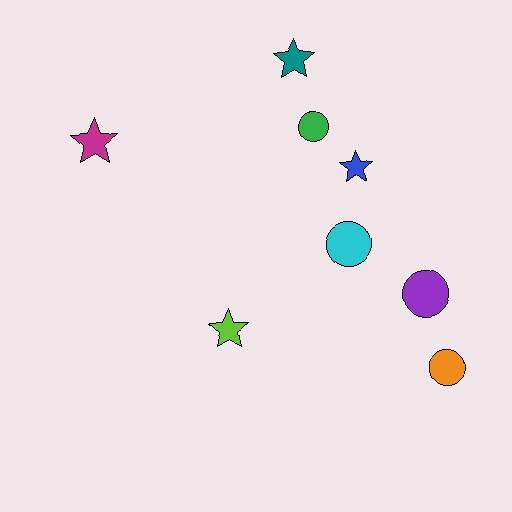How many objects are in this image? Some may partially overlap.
There are 8 objects.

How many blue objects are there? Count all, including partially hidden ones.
There is 1 blue object.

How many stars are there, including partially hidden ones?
There are 4 stars.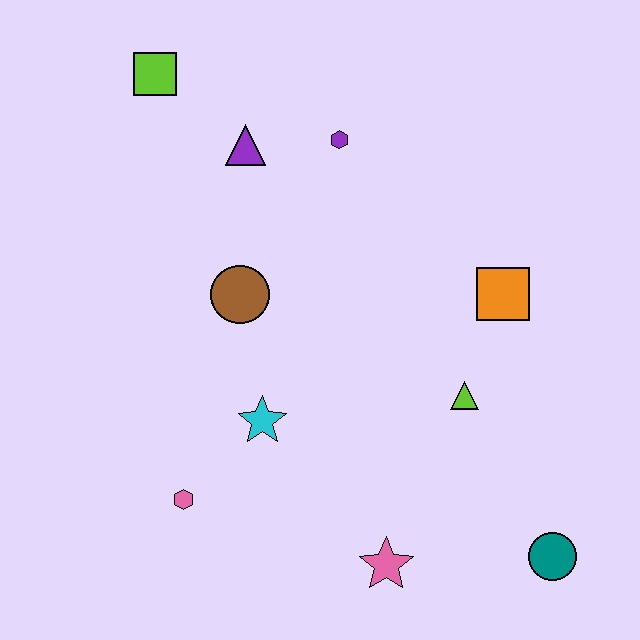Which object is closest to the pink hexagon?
The cyan star is closest to the pink hexagon.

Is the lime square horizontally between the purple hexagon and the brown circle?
No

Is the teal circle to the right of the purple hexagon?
Yes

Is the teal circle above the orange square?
No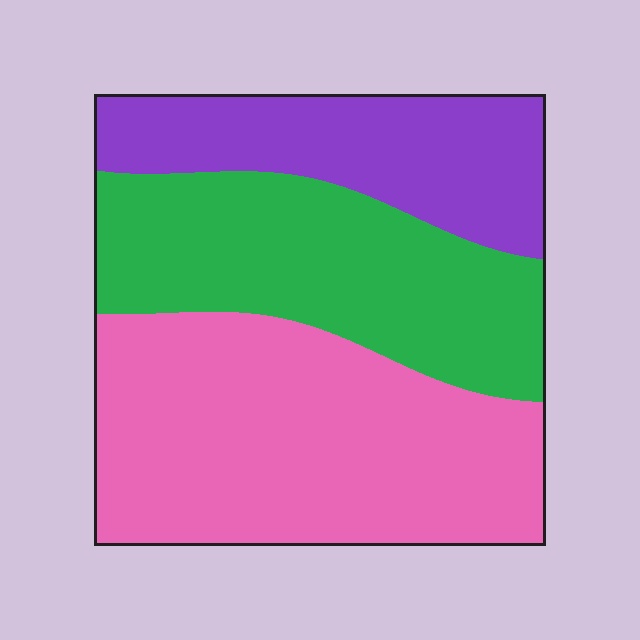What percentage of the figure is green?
Green takes up about one third (1/3) of the figure.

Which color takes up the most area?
Pink, at roughly 45%.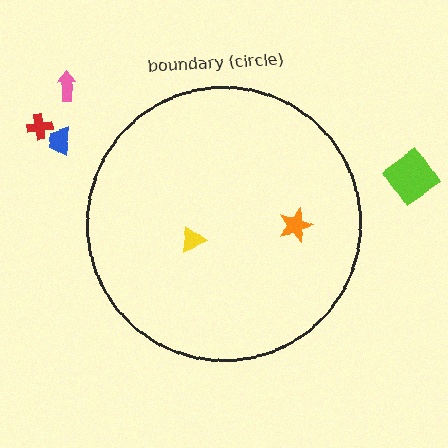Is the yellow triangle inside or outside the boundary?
Inside.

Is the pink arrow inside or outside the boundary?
Outside.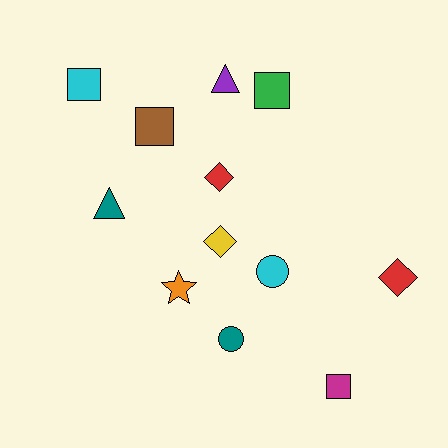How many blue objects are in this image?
There are no blue objects.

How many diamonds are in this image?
There are 3 diamonds.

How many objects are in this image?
There are 12 objects.